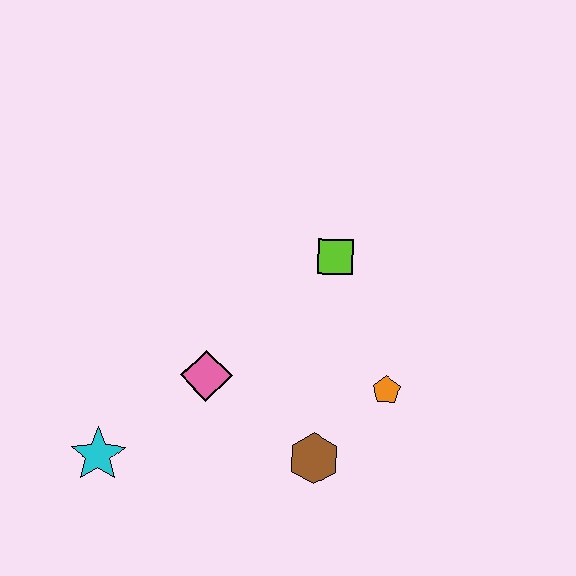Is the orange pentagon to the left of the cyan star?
No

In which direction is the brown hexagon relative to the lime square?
The brown hexagon is below the lime square.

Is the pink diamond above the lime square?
No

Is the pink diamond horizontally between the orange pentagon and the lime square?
No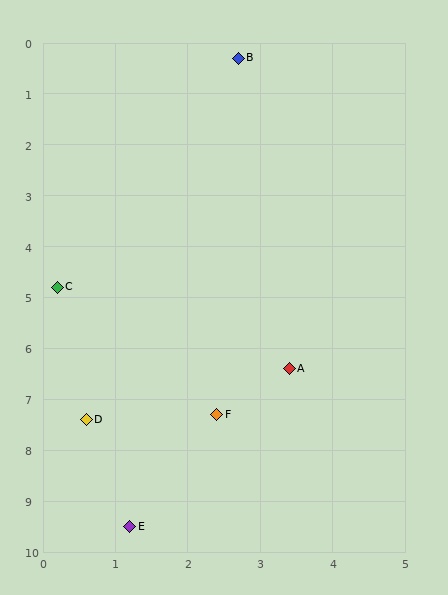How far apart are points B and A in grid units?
Points B and A are about 6.1 grid units apart.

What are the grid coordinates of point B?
Point B is at approximately (2.7, 0.3).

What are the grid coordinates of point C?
Point C is at approximately (0.2, 4.8).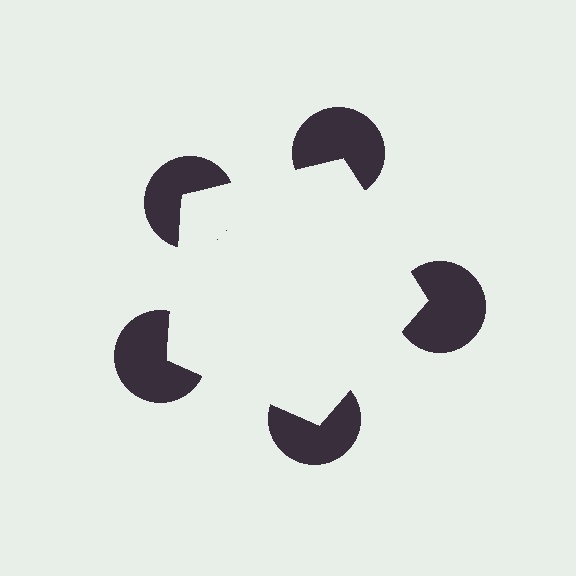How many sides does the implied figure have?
5 sides.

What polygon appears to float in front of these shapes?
An illusory pentagon — its edges are inferred from the aligned wedge cuts in the pac-man discs, not physically drawn.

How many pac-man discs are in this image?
There are 5 — one at each vertex of the illusory pentagon.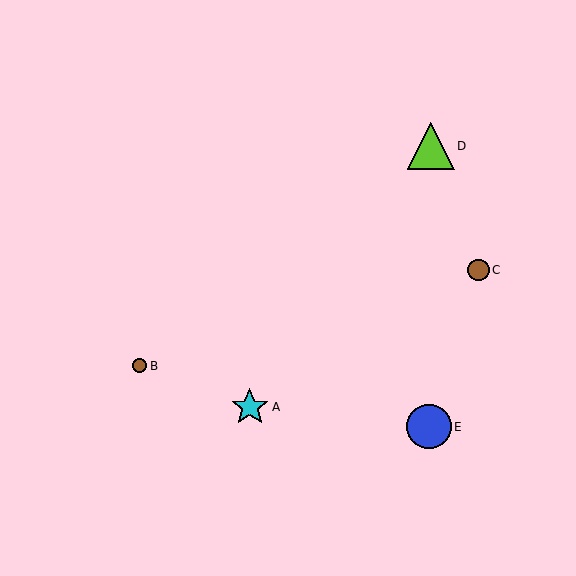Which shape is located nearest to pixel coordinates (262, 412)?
The cyan star (labeled A) at (250, 407) is nearest to that location.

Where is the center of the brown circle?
The center of the brown circle is at (479, 270).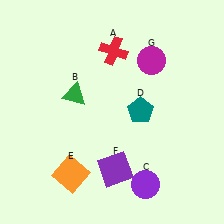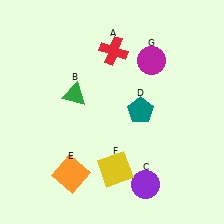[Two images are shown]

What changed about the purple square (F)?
In Image 1, F is purple. In Image 2, it changed to yellow.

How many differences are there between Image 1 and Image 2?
There is 1 difference between the two images.